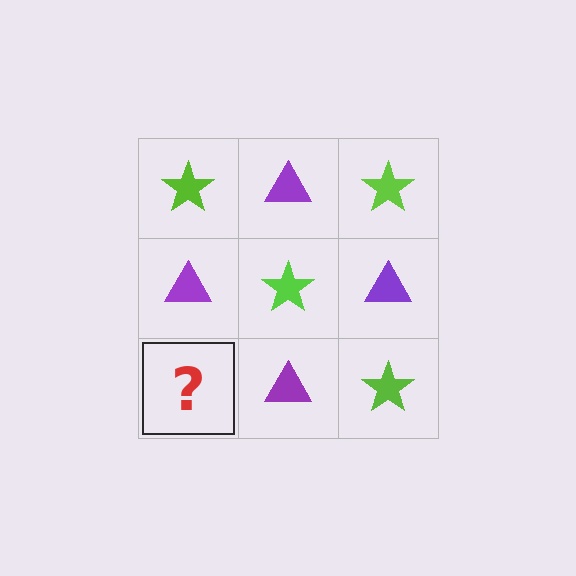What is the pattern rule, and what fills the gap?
The rule is that it alternates lime star and purple triangle in a checkerboard pattern. The gap should be filled with a lime star.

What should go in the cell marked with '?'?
The missing cell should contain a lime star.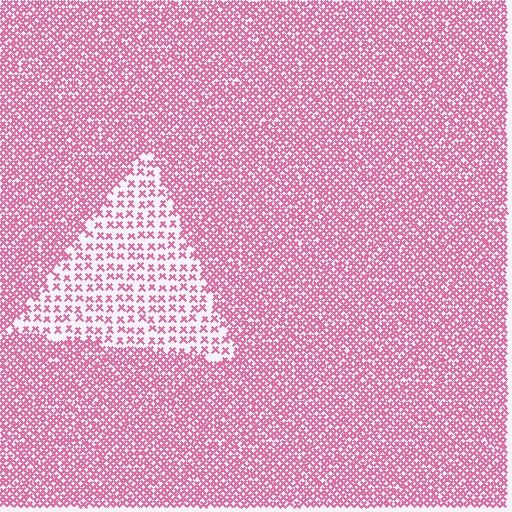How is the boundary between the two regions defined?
The boundary is defined by a change in element density (approximately 2.5x ratio). All elements are the same color, size, and shape.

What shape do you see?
I see a triangle.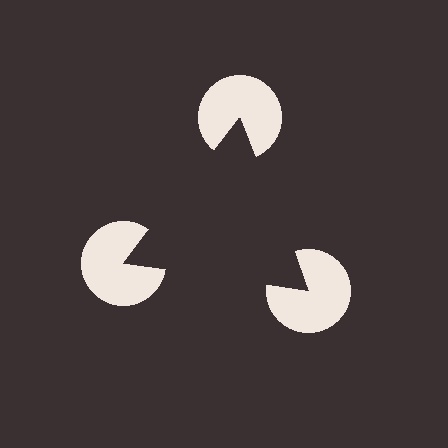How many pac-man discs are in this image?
There are 3 — one at each vertex of the illusory triangle.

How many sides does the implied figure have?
3 sides.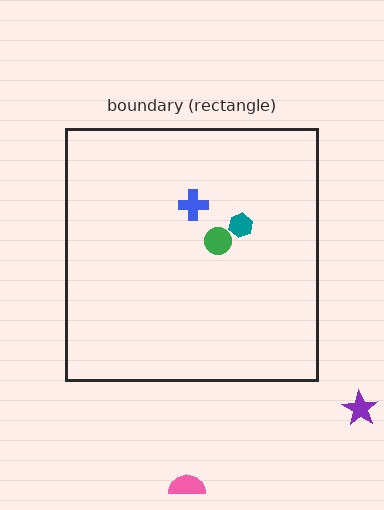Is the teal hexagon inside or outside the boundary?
Inside.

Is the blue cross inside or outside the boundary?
Inside.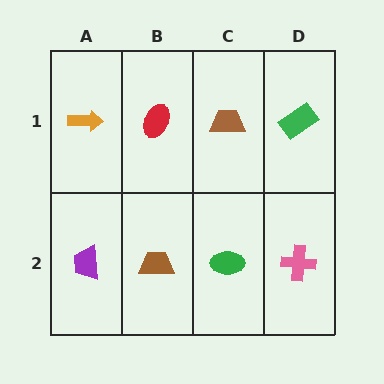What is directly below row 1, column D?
A pink cross.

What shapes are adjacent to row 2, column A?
An orange arrow (row 1, column A), a brown trapezoid (row 2, column B).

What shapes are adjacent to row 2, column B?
A red ellipse (row 1, column B), a purple trapezoid (row 2, column A), a green ellipse (row 2, column C).